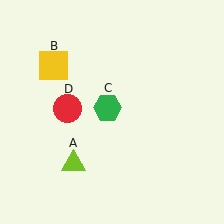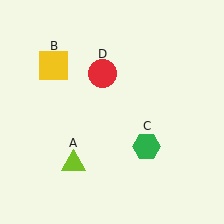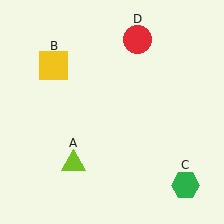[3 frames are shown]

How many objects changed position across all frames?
2 objects changed position: green hexagon (object C), red circle (object D).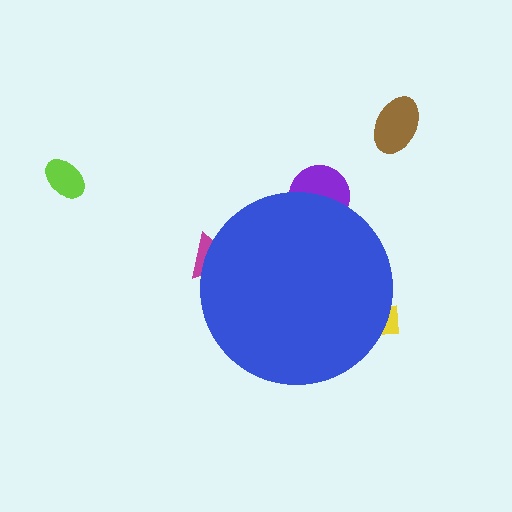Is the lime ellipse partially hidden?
No, the lime ellipse is fully visible.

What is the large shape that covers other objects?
A blue circle.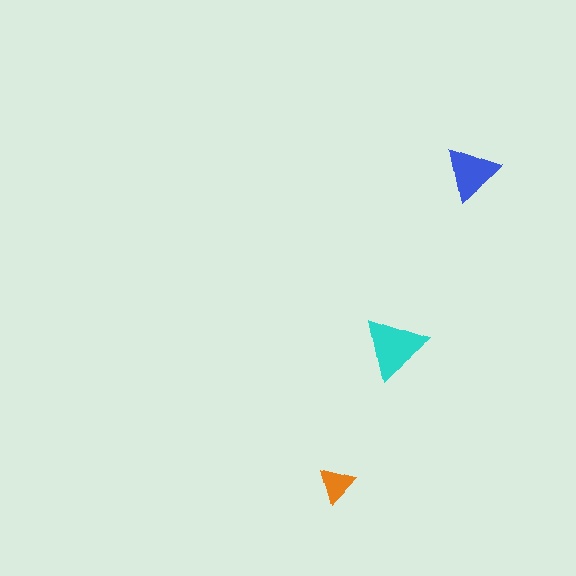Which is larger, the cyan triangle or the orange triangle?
The cyan one.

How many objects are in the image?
There are 3 objects in the image.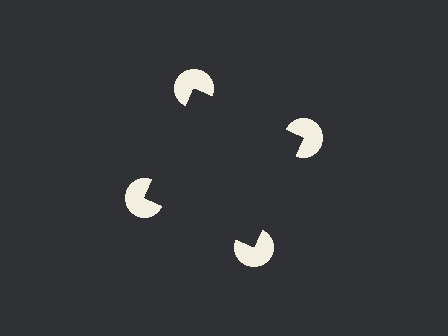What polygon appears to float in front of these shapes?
An illusory square — its edges are inferred from the aligned wedge cuts in the pac-man discs, not physically drawn.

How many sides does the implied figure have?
4 sides.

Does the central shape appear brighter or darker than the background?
It typically appears slightly darker than the background, even though no actual brightness change is drawn.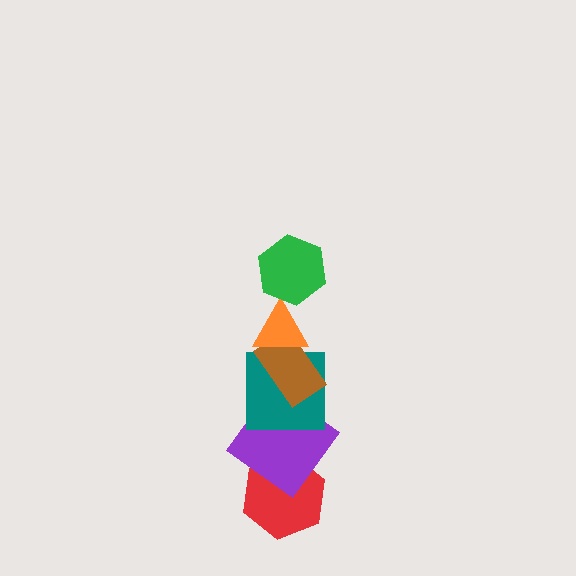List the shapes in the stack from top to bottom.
From top to bottom: the green hexagon, the orange triangle, the brown rectangle, the teal square, the purple diamond, the red hexagon.